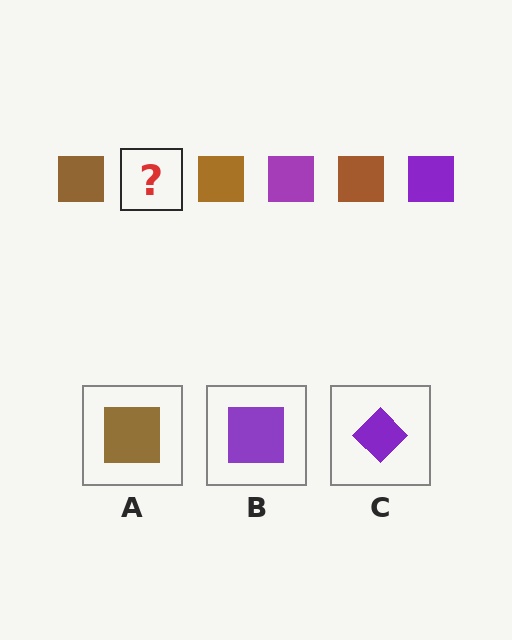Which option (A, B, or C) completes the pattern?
B.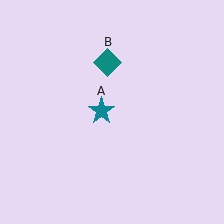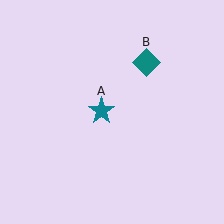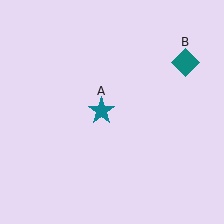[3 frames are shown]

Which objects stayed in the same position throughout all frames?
Teal star (object A) remained stationary.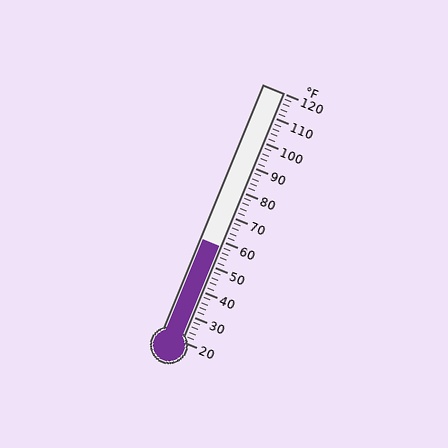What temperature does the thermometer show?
The thermometer shows approximately 58°F.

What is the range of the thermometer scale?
The thermometer scale ranges from 20°F to 120°F.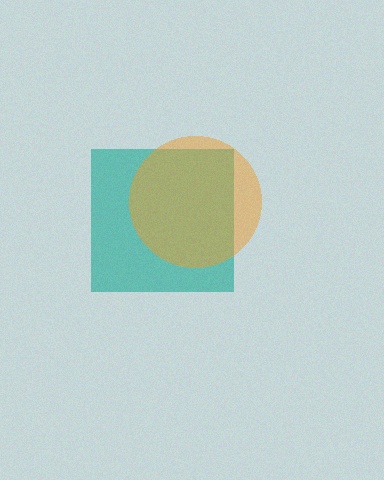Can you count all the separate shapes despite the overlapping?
Yes, there are 2 separate shapes.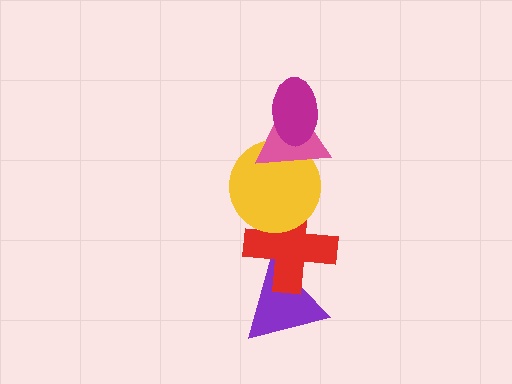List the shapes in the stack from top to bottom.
From top to bottom: the magenta ellipse, the pink triangle, the yellow circle, the red cross, the purple triangle.